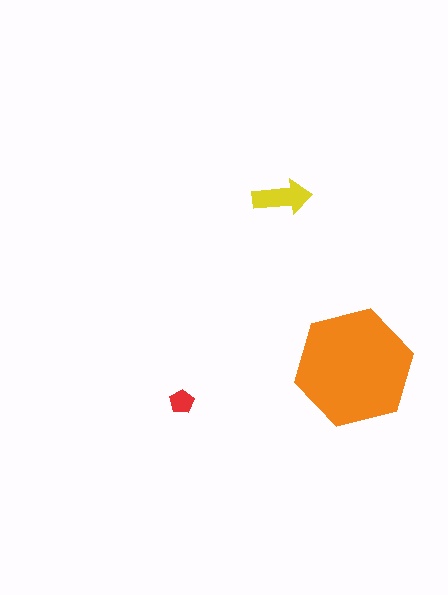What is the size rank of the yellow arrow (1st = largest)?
2nd.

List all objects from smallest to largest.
The red pentagon, the yellow arrow, the orange hexagon.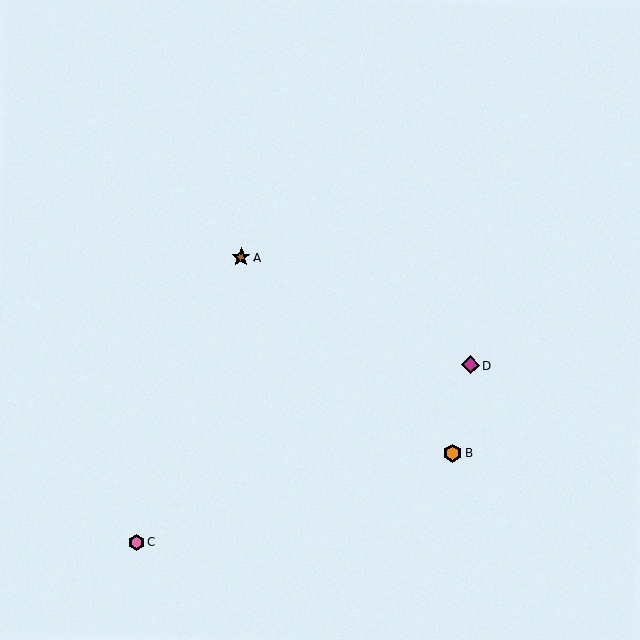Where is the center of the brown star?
The center of the brown star is at (241, 257).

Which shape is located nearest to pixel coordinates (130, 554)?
The pink hexagon (labeled C) at (136, 542) is nearest to that location.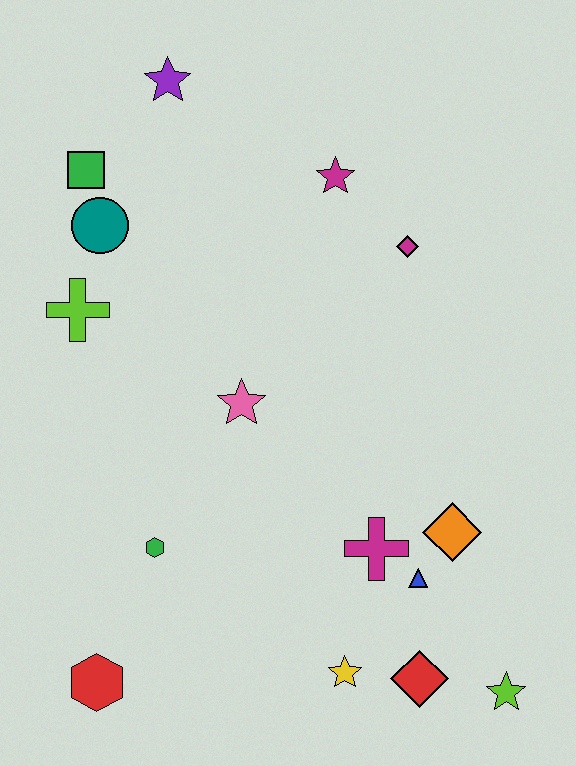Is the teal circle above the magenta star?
No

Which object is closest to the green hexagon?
The red hexagon is closest to the green hexagon.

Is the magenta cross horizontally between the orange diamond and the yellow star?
Yes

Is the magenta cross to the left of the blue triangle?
Yes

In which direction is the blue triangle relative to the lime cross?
The blue triangle is to the right of the lime cross.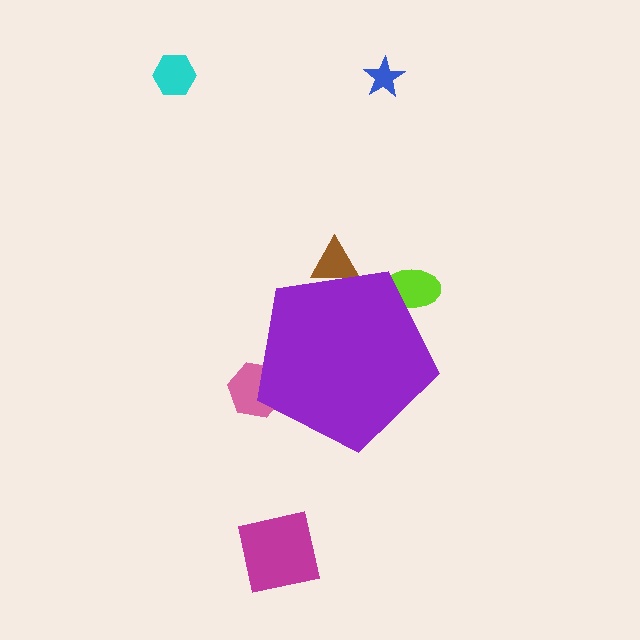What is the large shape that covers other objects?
A purple pentagon.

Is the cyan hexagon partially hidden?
No, the cyan hexagon is fully visible.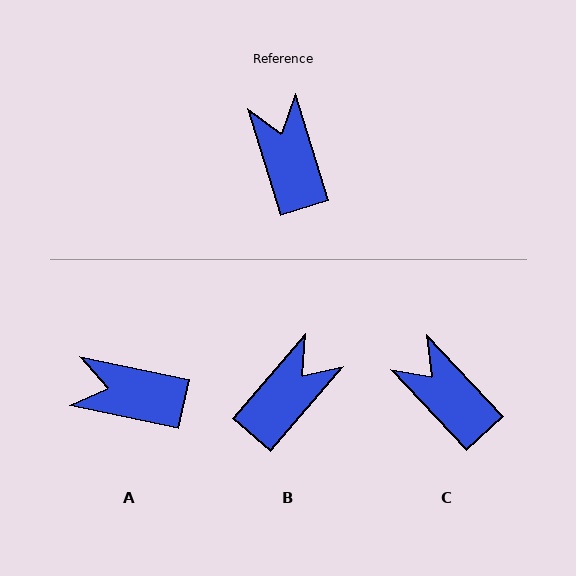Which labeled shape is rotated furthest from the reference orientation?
A, about 61 degrees away.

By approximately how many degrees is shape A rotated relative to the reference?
Approximately 61 degrees counter-clockwise.